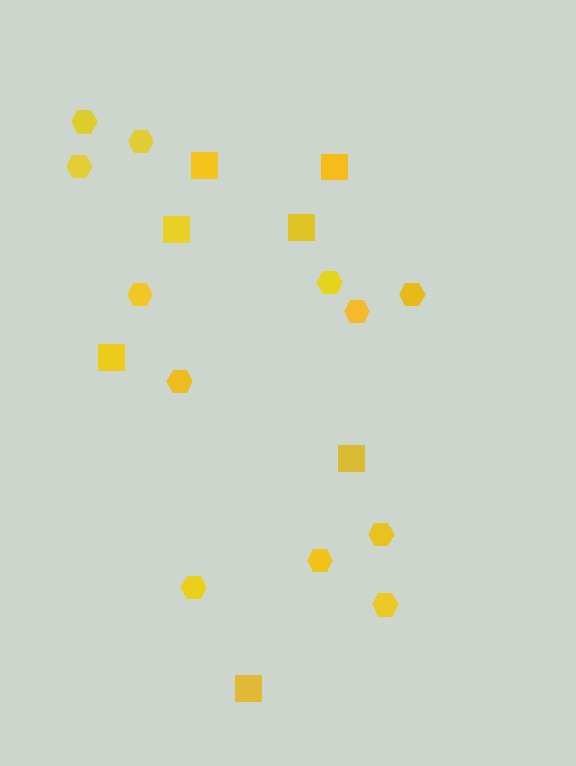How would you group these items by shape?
There are 2 groups: one group of squares (7) and one group of hexagons (12).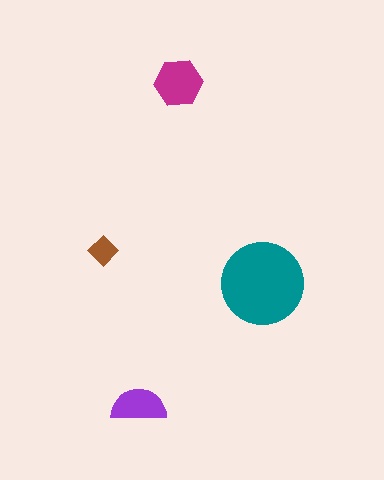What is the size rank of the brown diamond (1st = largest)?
4th.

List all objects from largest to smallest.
The teal circle, the magenta hexagon, the purple semicircle, the brown diamond.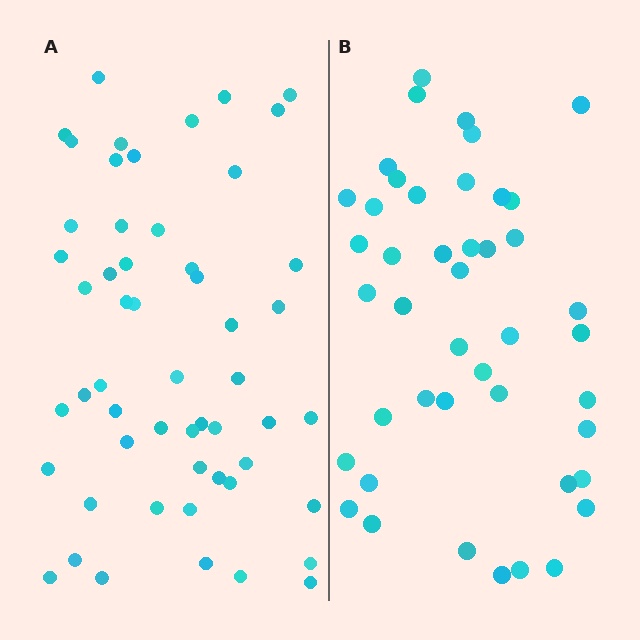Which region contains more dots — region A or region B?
Region A (the left region) has more dots.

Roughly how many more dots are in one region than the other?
Region A has roughly 10 or so more dots than region B.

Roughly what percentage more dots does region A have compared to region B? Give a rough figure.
About 25% more.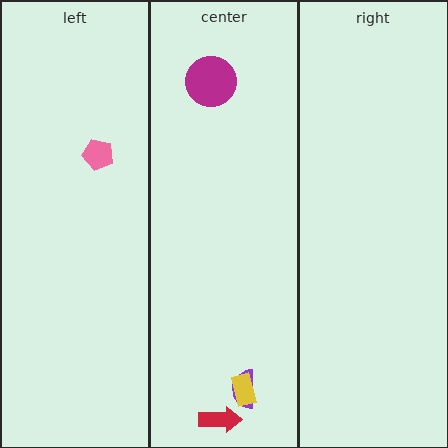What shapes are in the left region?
The pink pentagon.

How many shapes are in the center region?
4.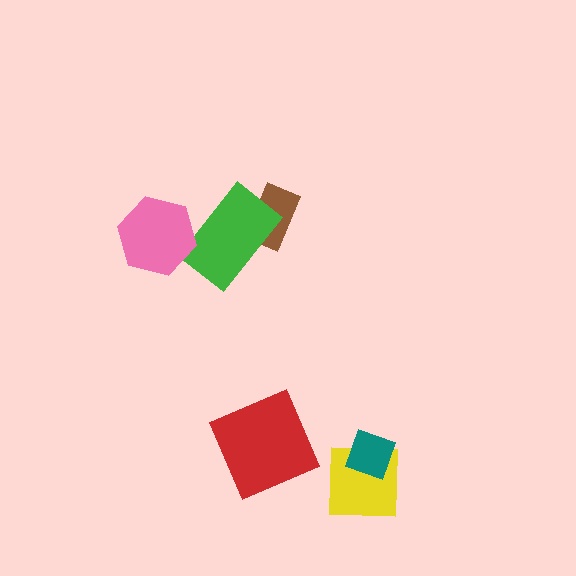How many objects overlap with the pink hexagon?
1 object overlaps with the pink hexagon.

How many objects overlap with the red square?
0 objects overlap with the red square.